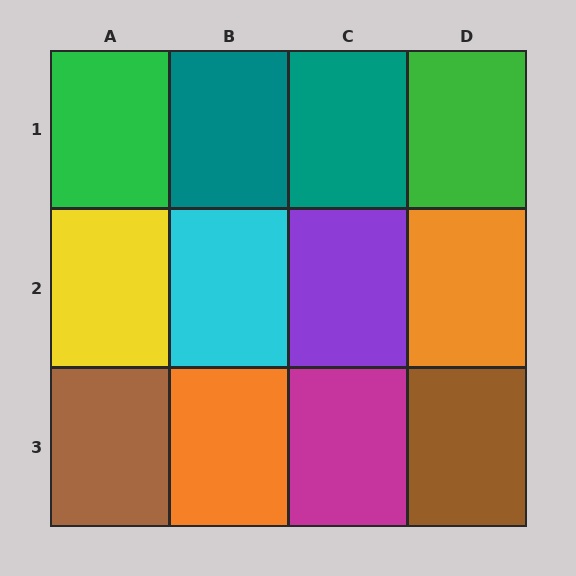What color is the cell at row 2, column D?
Orange.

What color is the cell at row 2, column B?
Cyan.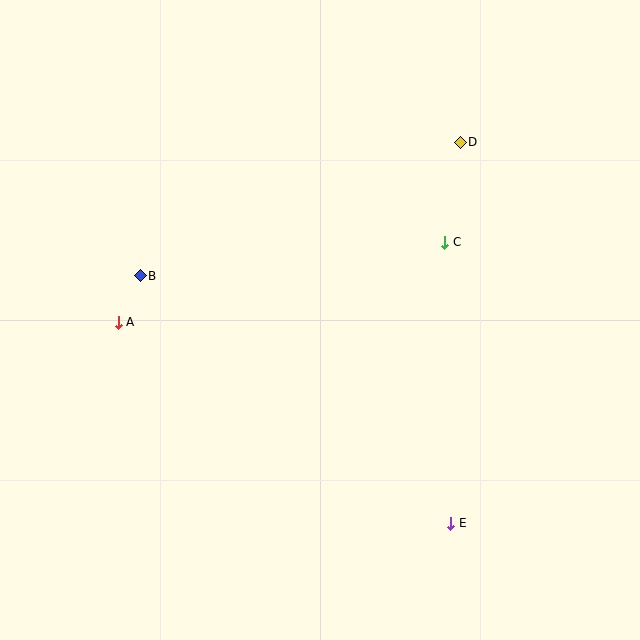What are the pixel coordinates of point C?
Point C is at (445, 242).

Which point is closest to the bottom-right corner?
Point E is closest to the bottom-right corner.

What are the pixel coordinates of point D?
Point D is at (460, 142).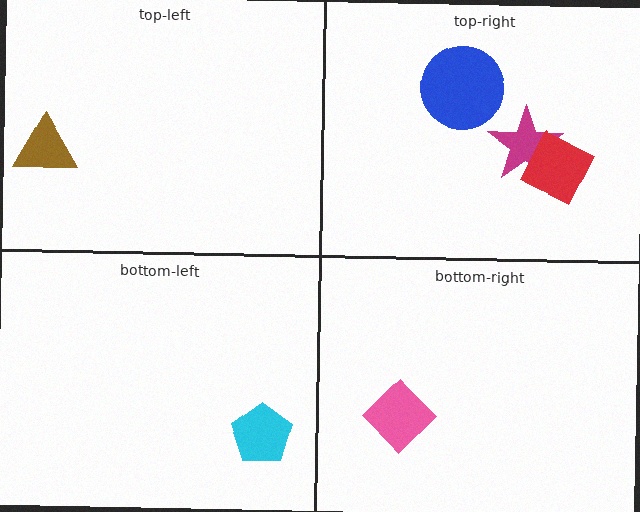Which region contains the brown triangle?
The top-left region.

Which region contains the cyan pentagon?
The bottom-left region.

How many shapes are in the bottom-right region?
1.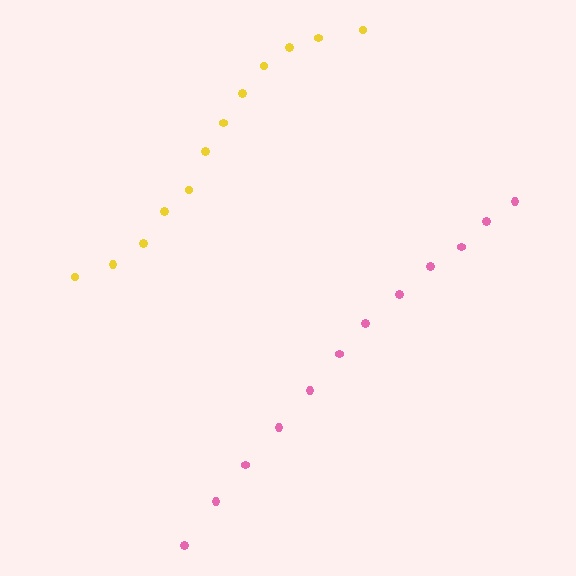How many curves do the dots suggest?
There are 2 distinct paths.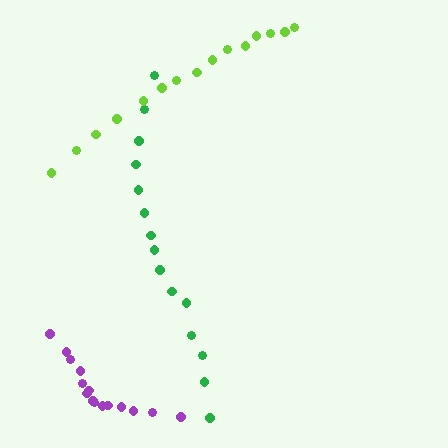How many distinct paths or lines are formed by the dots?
There are 3 distinct paths.